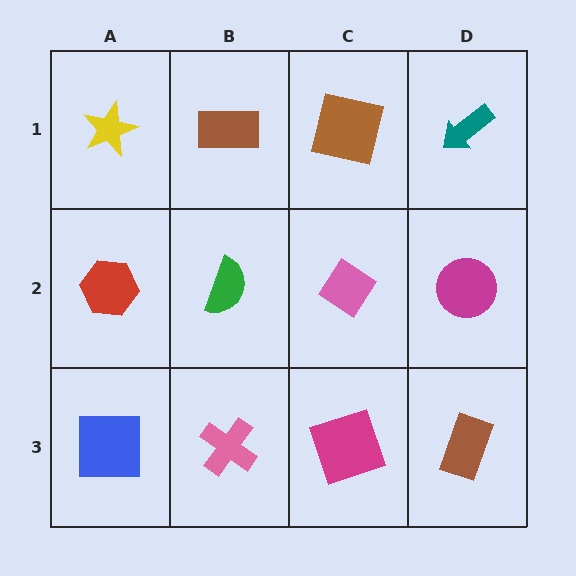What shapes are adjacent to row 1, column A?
A red hexagon (row 2, column A), a brown rectangle (row 1, column B).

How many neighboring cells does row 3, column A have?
2.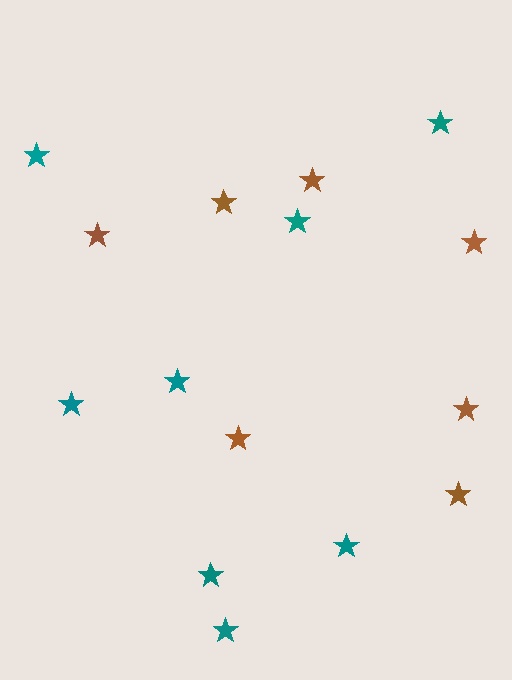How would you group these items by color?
There are 2 groups: one group of teal stars (8) and one group of brown stars (7).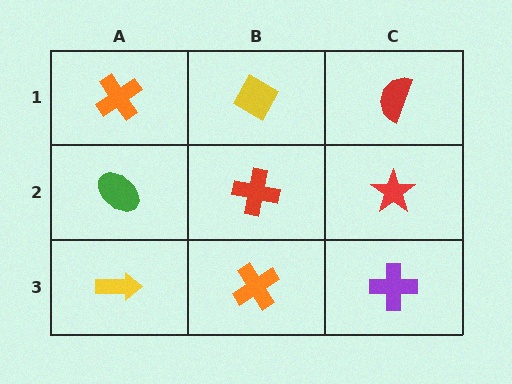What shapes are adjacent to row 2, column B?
A yellow diamond (row 1, column B), an orange cross (row 3, column B), a green ellipse (row 2, column A), a red star (row 2, column C).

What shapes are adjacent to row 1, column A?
A green ellipse (row 2, column A), a yellow diamond (row 1, column B).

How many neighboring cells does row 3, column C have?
2.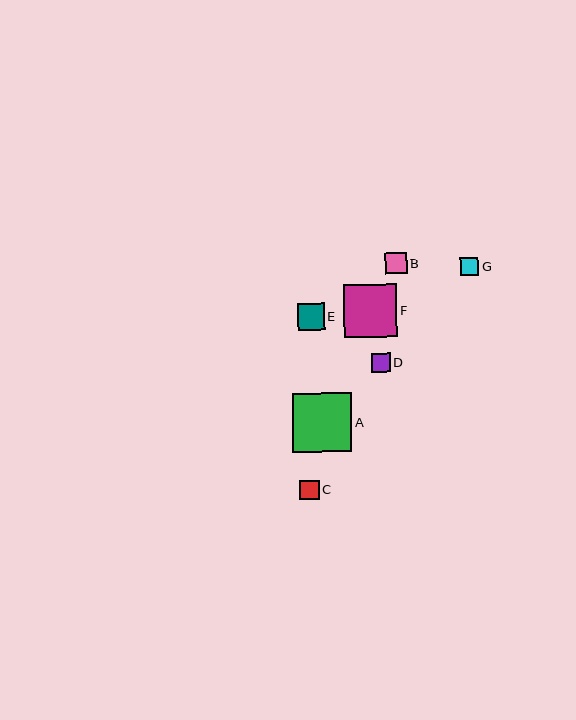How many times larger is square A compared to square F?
Square A is approximately 1.1 times the size of square F.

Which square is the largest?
Square A is the largest with a size of approximately 59 pixels.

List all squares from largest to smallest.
From largest to smallest: A, F, E, B, C, D, G.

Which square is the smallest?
Square G is the smallest with a size of approximately 18 pixels.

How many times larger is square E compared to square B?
Square E is approximately 1.2 times the size of square B.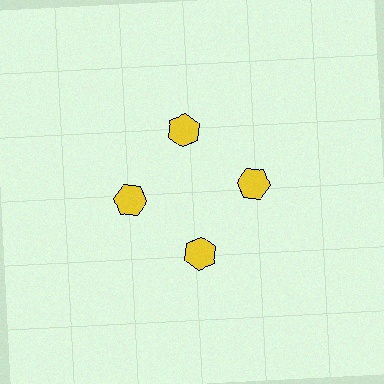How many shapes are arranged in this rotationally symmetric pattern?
There are 4 shapes, arranged in 4 groups of 1.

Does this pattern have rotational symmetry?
Yes, this pattern has 4-fold rotational symmetry. It looks the same after rotating 90 degrees around the center.